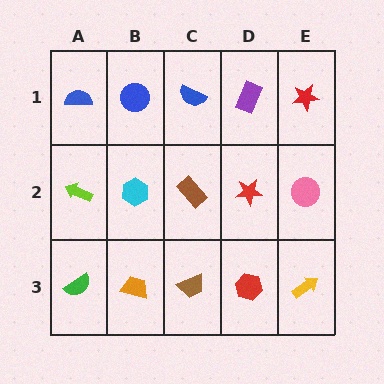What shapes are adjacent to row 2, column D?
A purple rectangle (row 1, column D), a red hexagon (row 3, column D), a brown rectangle (row 2, column C), a pink circle (row 2, column E).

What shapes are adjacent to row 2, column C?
A blue semicircle (row 1, column C), a brown trapezoid (row 3, column C), a cyan hexagon (row 2, column B), a red star (row 2, column D).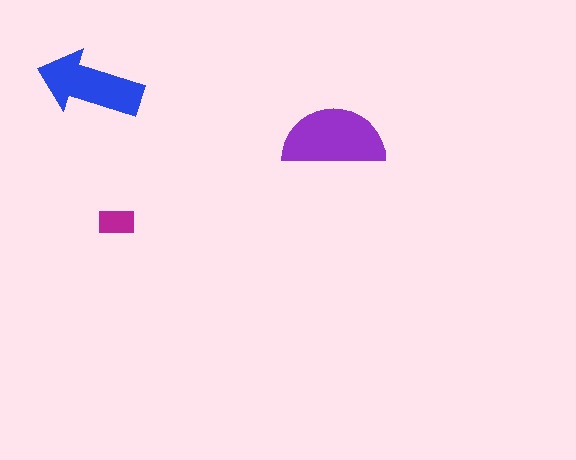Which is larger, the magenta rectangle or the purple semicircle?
The purple semicircle.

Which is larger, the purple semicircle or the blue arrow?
The purple semicircle.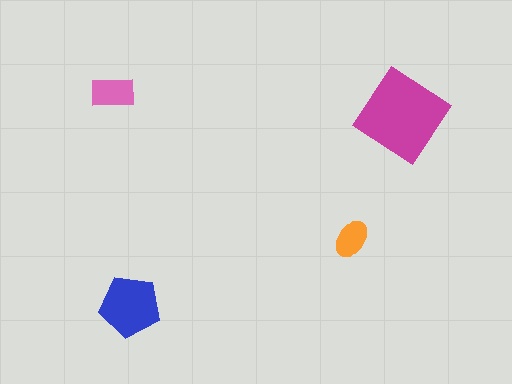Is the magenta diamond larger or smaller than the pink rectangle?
Larger.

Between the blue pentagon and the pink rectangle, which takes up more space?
The blue pentagon.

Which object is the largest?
The magenta diamond.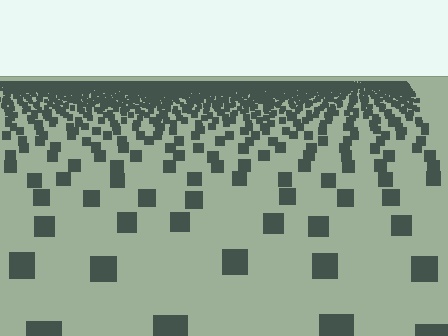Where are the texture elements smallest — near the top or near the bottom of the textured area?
Near the top.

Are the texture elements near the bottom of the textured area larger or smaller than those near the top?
Larger. Near the bottom, elements are closer to the viewer and appear at a bigger on-screen size.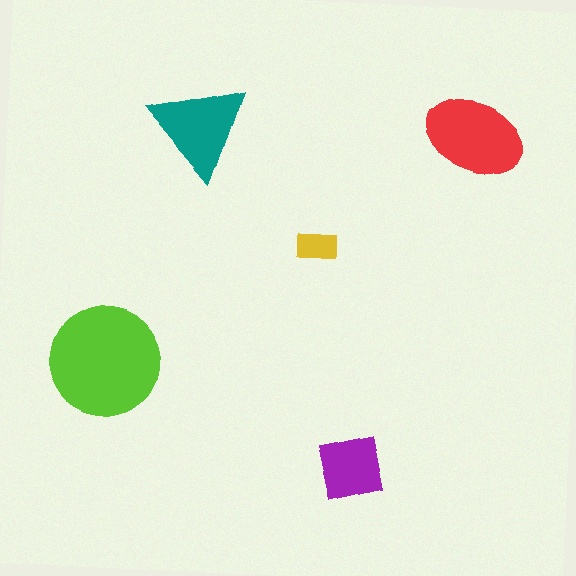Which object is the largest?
The lime circle.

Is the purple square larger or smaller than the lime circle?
Smaller.